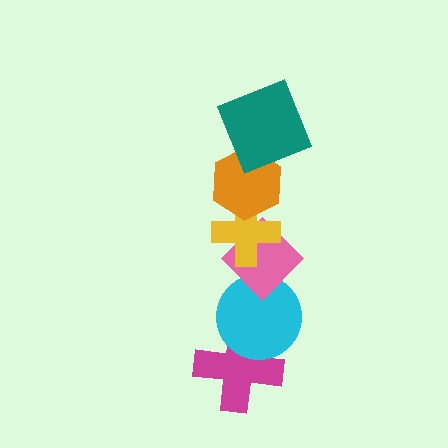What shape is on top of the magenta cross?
The cyan circle is on top of the magenta cross.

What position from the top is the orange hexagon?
The orange hexagon is 2nd from the top.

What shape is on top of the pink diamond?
The yellow cross is on top of the pink diamond.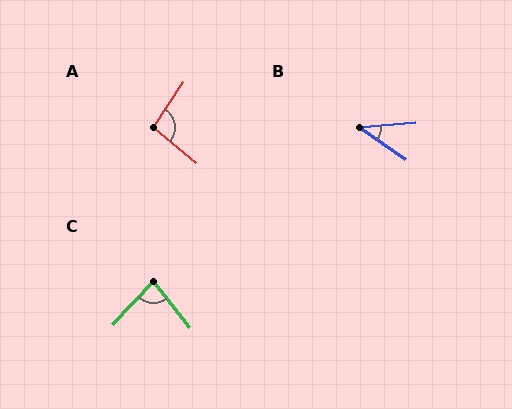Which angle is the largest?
A, at approximately 96 degrees.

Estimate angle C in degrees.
Approximately 82 degrees.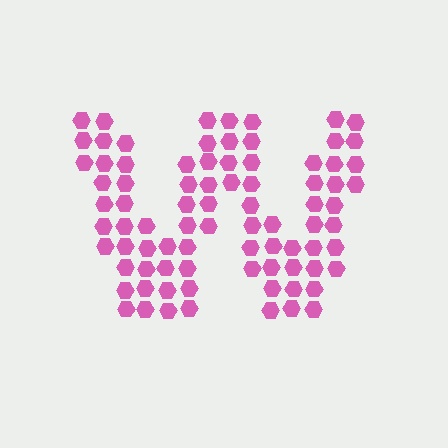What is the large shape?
The large shape is the letter W.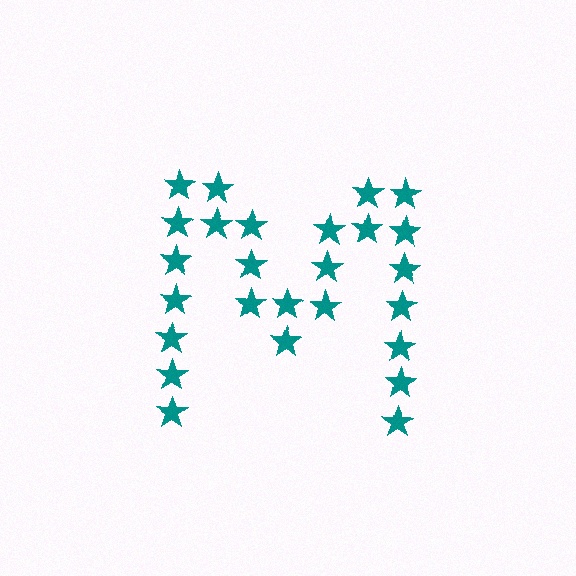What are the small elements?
The small elements are stars.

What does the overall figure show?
The overall figure shows the letter M.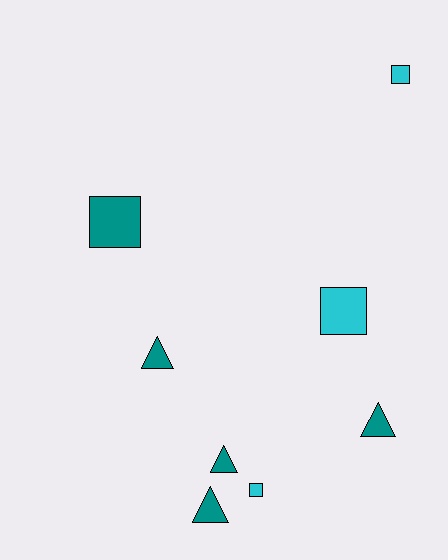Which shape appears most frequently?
Triangle, with 4 objects.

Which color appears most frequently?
Teal, with 5 objects.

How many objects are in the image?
There are 8 objects.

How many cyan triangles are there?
There are no cyan triangles.